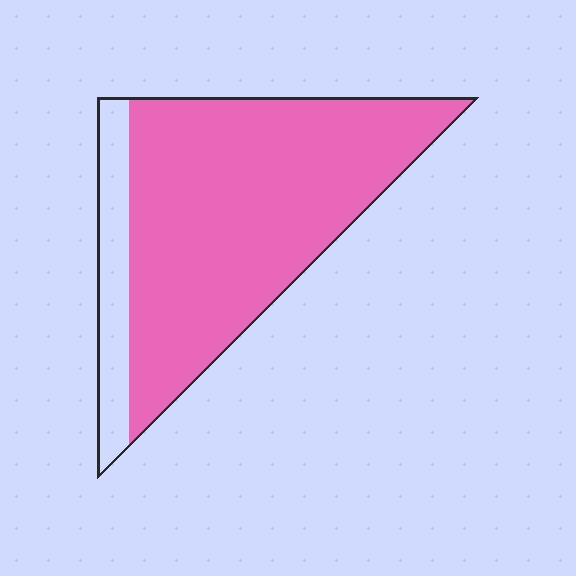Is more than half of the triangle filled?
Yes.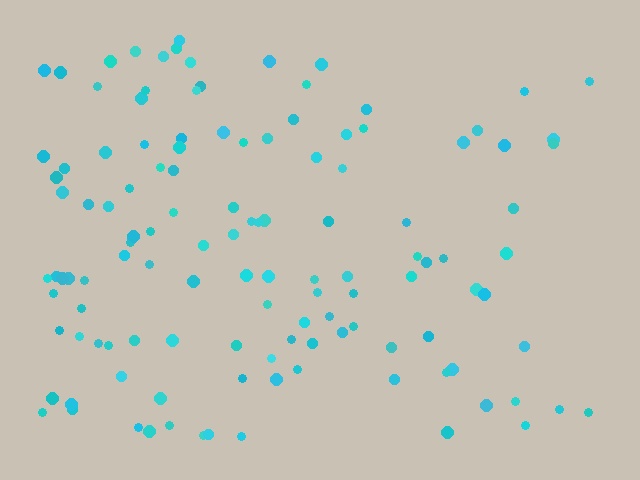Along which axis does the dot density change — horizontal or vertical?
Horizontal.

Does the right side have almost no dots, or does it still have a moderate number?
Still a moderate number, just noticeably fewer than the left.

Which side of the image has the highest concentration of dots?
The left.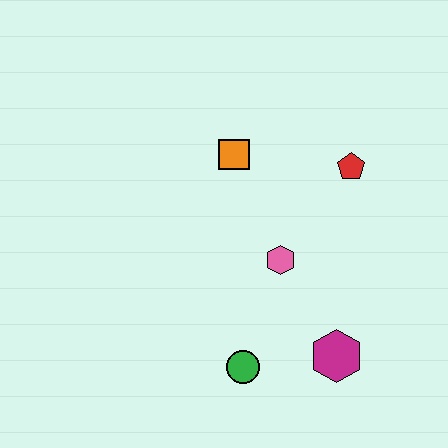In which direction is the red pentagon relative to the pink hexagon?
The red pentagon is above the pink hexagon.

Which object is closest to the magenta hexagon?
The green circle is closest to the magenta hexagon.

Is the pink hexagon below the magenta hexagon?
No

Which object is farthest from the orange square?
The magenta hexagon is farthest from the orange square.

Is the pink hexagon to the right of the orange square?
Yes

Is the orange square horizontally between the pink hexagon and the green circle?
No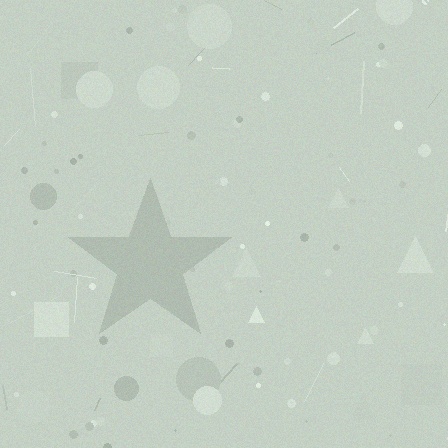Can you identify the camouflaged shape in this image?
The camouflaged shape is a star.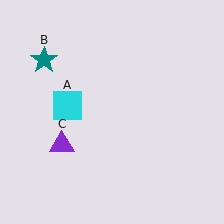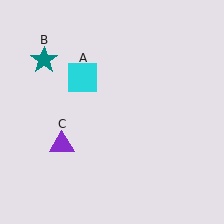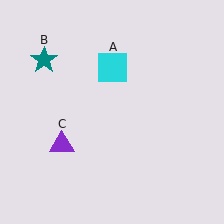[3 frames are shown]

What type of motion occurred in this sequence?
The cyan square (object A) rotated clockwise around the center of the scene.